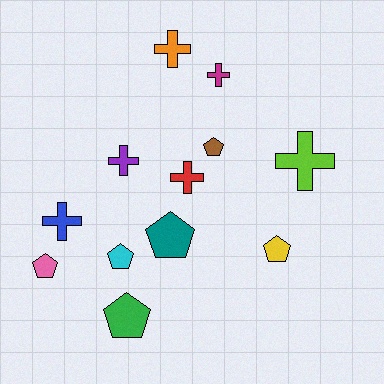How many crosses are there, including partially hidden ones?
There are 6 crosses.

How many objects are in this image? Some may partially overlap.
There are 12 objects.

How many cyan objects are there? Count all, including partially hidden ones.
There is 1 cyan object.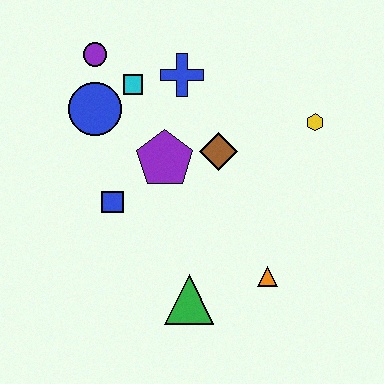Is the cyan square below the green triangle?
No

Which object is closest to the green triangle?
The orange triangle is closest to the green triangle.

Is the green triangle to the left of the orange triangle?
Yes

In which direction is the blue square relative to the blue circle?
The blue square is below the blue circle.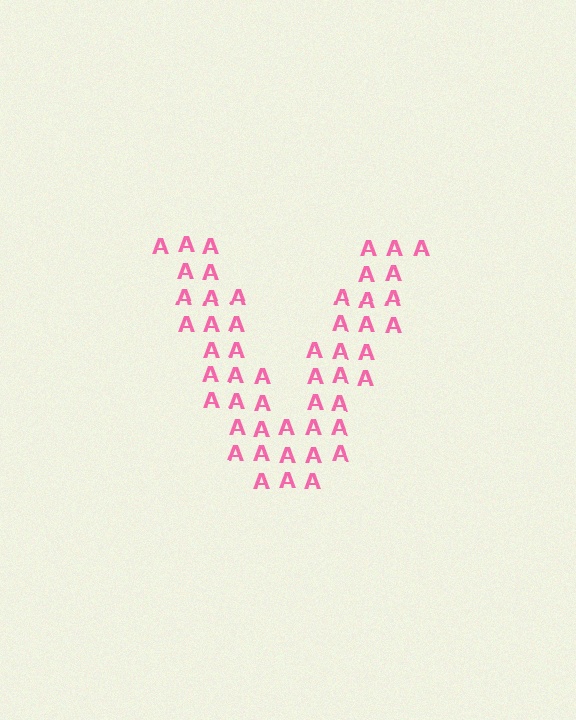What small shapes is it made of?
It is made of small letter A's.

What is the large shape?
The large shape is the letter V.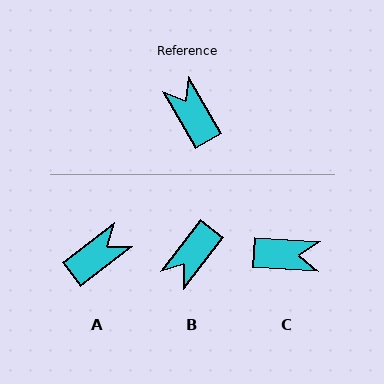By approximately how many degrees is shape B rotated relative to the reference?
Approximately 113 degrees counter-clockwise.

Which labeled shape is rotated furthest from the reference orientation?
C, about 123 degrees away.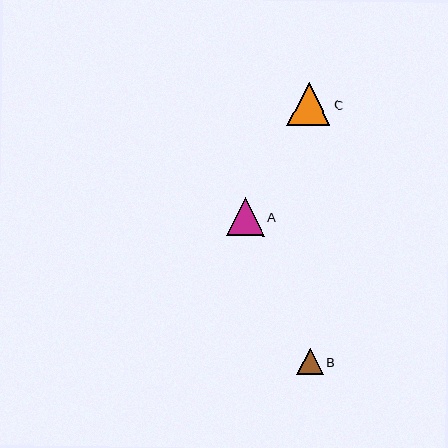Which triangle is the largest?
Triangle C is the largest with a size of approximately 44 pixels.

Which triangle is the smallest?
Triangle B is the smallest with a size of approximately 26 pixels.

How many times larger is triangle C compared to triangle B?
Triangle C is approximately 1.7 times the size of triangle B.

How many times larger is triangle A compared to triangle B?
Triangle A is approximately 1.4 times the size of triangle B.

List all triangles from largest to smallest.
From largest to smallest: C, A, B.